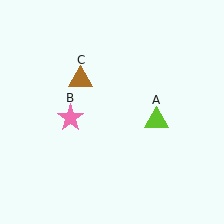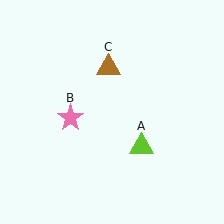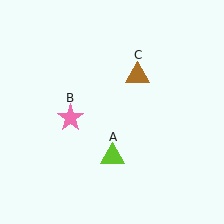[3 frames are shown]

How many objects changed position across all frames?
2 objects changed position: lime triangle (object A), brown triangle (object C).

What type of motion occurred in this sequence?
The lime triangle (object A), brown triangle (object C) rotated clockwise around the center of the scene.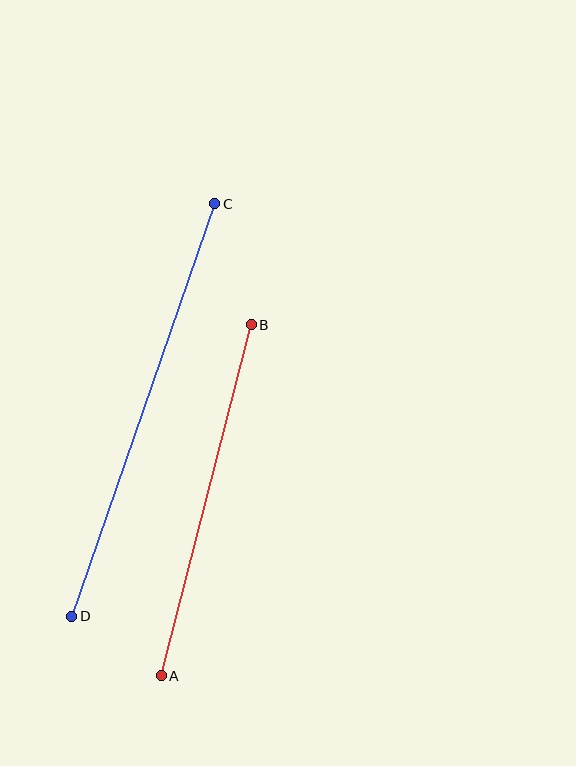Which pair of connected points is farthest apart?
Points C and D are farthest apart.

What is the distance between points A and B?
The distance is approximately 363 pixels.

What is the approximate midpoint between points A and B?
The midpoint is at approximately (206, 500) pixels.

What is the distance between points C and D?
The distance is approximately 437 pixels.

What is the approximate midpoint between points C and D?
The midpoint is at approximately (143, 410) pixels.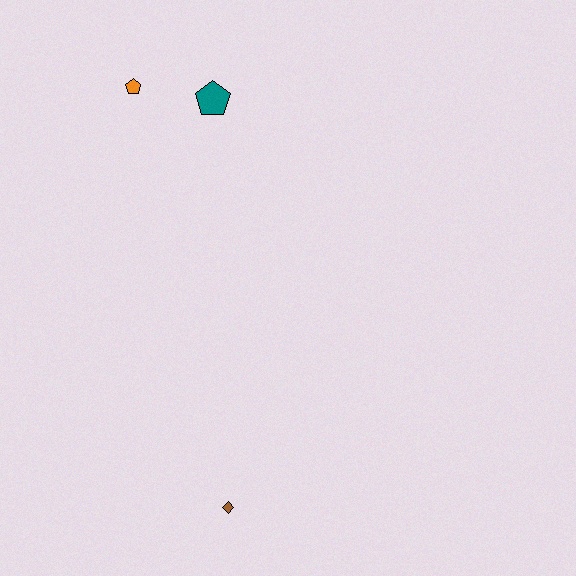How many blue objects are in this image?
There are no blue objects.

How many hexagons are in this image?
There are no hexagons.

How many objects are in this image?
There are 3 objects.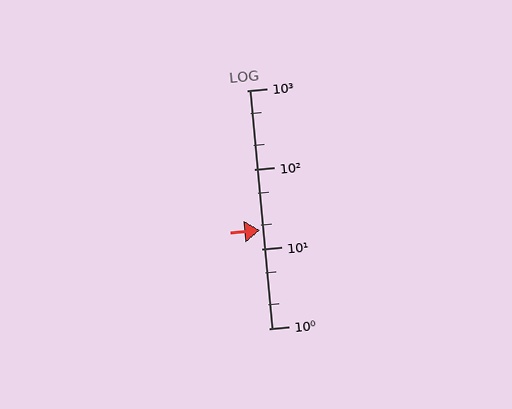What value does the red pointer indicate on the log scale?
The pointer indicates approximately 17.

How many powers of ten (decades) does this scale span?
The scale spans 3 decades, from 1 to 1000.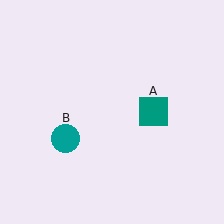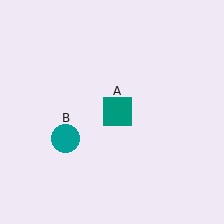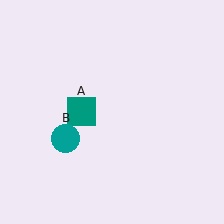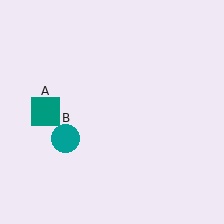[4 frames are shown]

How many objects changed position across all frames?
1 object changed position: teal square (object A).